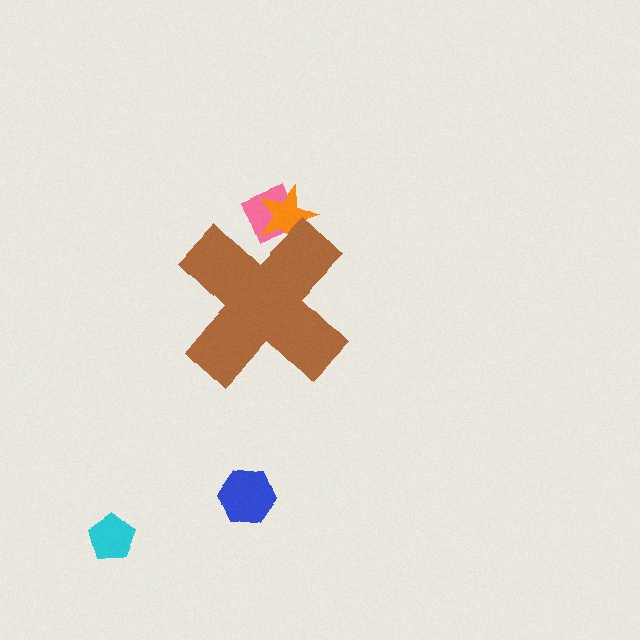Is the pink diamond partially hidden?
Yes, the pink diamond is partially hidden behind the brown cross.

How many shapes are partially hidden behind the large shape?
2 shapes are partially hidden.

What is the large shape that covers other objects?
A brown cross.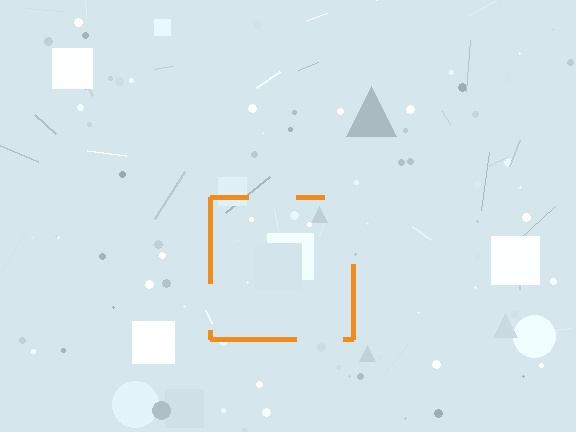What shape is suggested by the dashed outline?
The dashed outline suggests a square.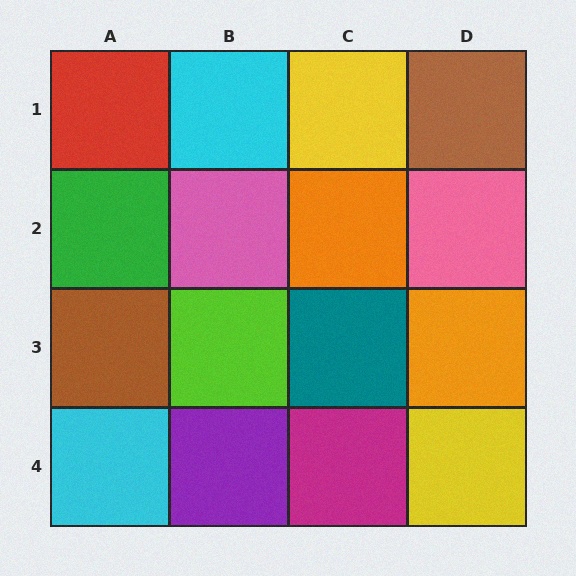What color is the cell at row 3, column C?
Teal.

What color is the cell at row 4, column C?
Magenta.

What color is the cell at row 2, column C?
Orange.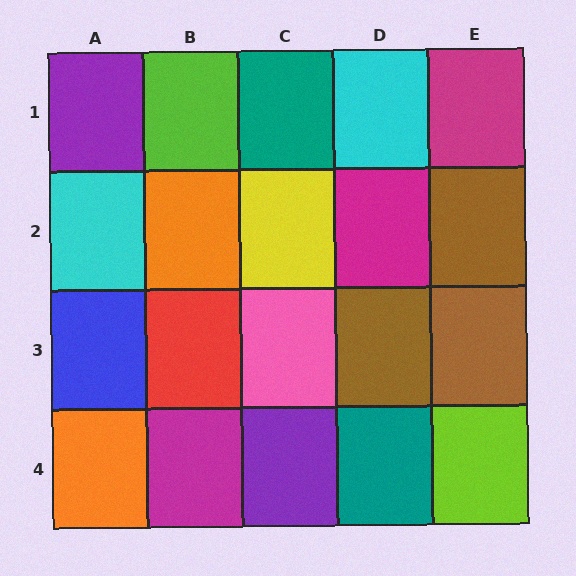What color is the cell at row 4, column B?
Magenta.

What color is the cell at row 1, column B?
Lime.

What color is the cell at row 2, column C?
Yellow.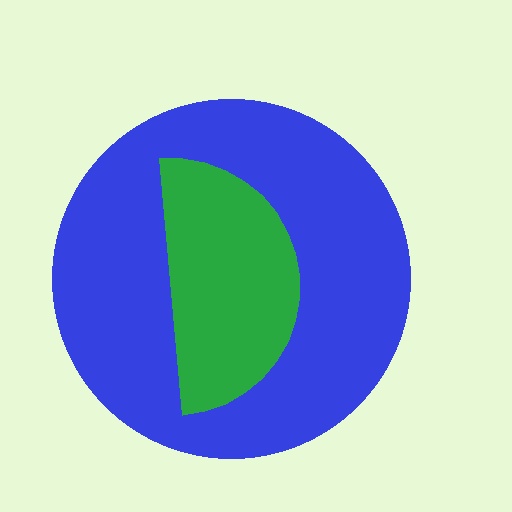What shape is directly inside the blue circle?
The green semicircle.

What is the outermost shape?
The blue circle.